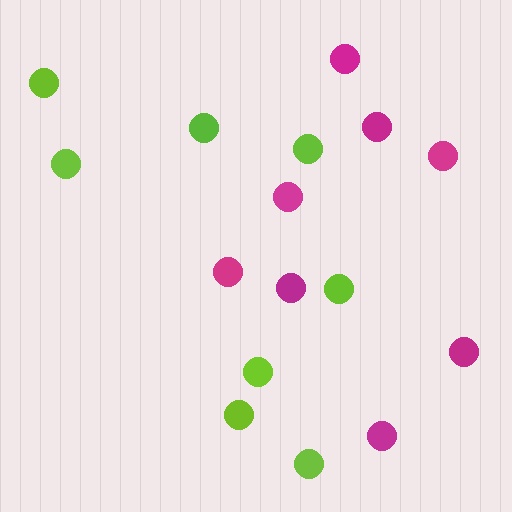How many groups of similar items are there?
There are 2 groups: one group of lime circles (8) and one group of magenta circles (8).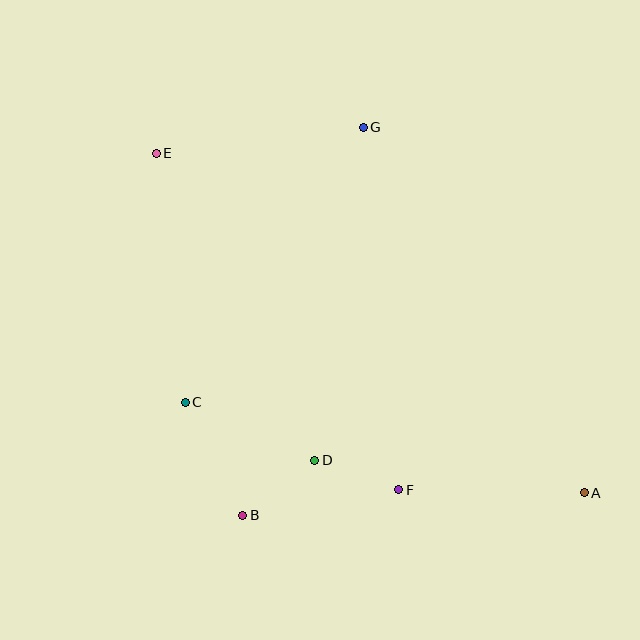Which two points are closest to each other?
Points D and F are closest to each other.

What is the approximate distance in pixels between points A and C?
The distance between A and C is approximately 409 pixels.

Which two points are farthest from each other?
Points A and E are farthest from each other.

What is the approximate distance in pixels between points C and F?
The distance between C and F is approximately 231 pixels.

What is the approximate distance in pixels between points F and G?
The distance between F and G is approximately 364 pixels.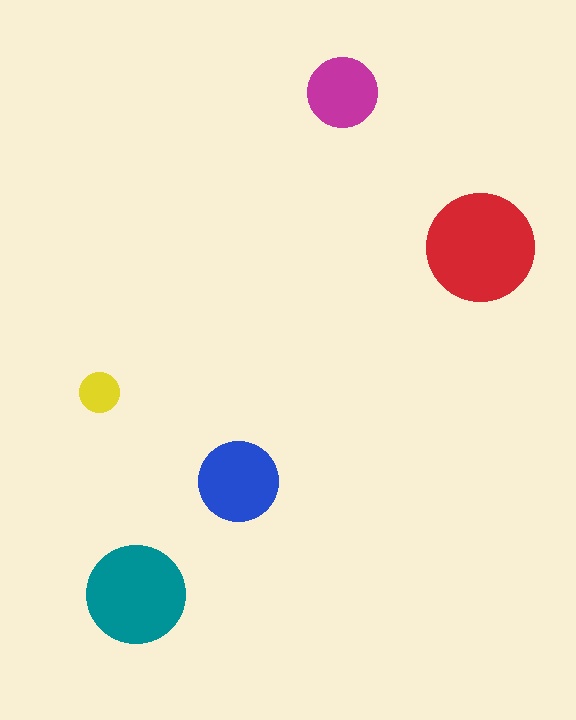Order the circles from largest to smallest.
the red one, the teal one, the blue one, the magenta one, the yellow one.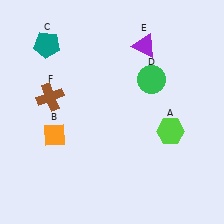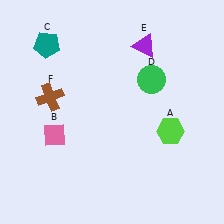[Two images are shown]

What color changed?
The diamond (B) changed from orange in Image 1 to pink in Image 2.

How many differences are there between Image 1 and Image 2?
There is 1 difference between the two images.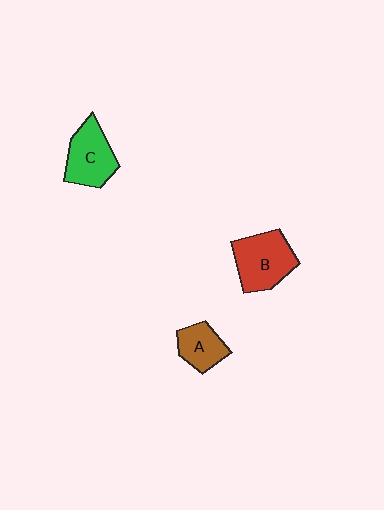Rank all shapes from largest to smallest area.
From largest to smallest: B (red), C (green), A (brown).